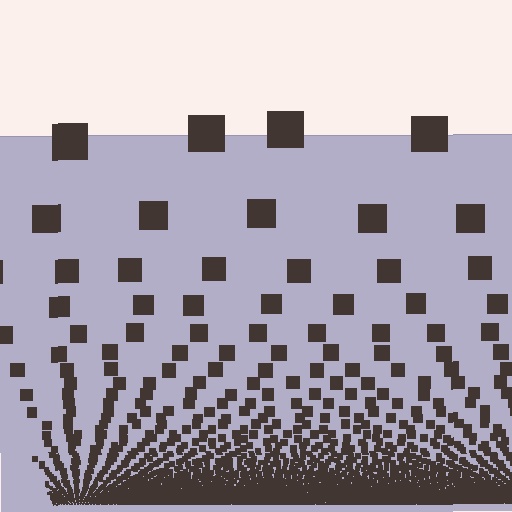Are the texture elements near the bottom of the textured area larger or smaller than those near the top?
Smaller. The gradient is inverted — elements near the bottom are smaller and denser.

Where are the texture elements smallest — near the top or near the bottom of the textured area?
Near the bottom.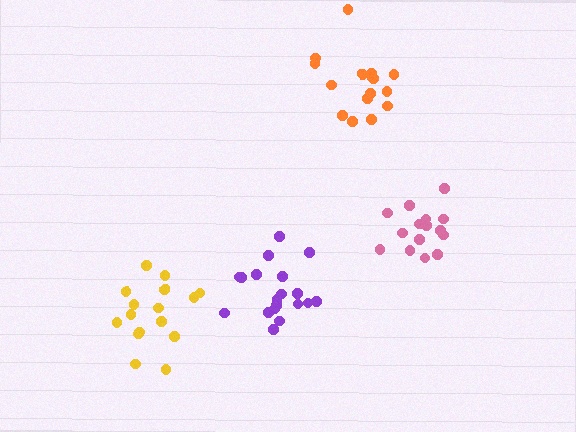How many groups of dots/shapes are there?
There are 4 groups.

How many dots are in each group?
Group 1: 20 dots, Group 2: 16 dots, Group 3: 16 dots, Group 4: 15 dots (67 total).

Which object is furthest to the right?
The pink cluster is rightmost.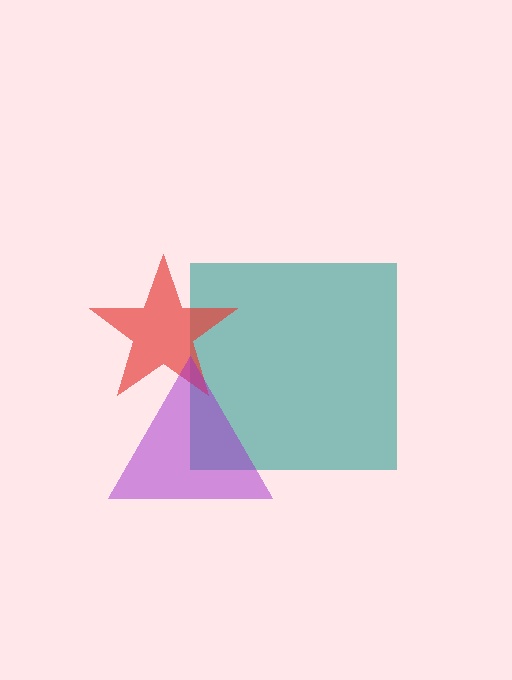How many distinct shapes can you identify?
There are 3 distinct shapes: a teal square, a red star, a purple triangle.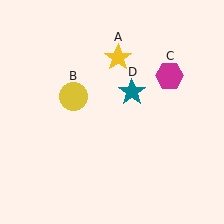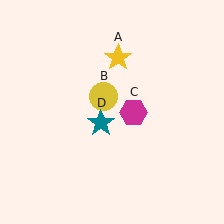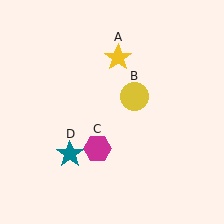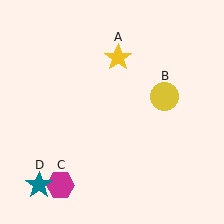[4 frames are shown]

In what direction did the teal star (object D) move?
The teal star (object D) moved down and to the left.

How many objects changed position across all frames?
3 objects changed position: yellow circle (object B), magenta hexagon (object C), teal star (object D).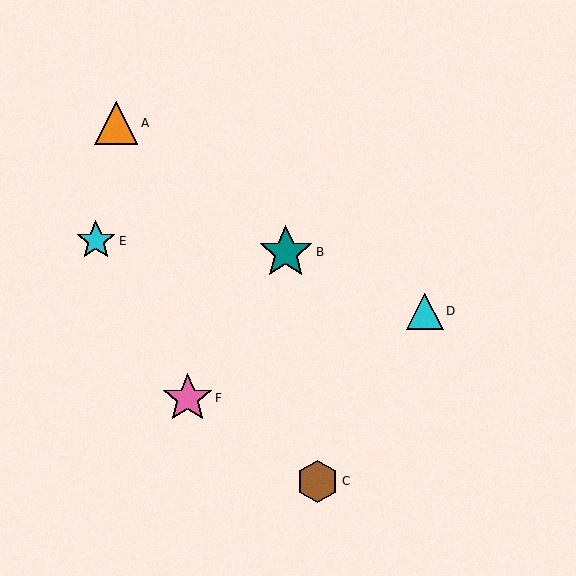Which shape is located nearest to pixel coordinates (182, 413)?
The pink star (labeled F) at (188, 398) is nearest to that location.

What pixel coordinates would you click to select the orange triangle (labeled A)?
Click at (116, 123) to select the orange triangle A.